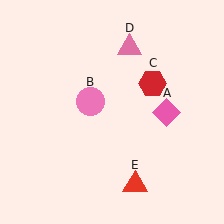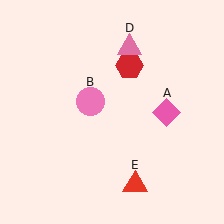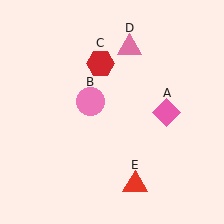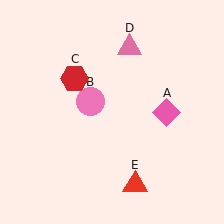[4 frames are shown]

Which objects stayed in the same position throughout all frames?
Pink diamond (object A) and pink circle (object B) and pink triangle (object D) and red triangle (object E) remained stationary.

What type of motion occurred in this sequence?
The red hexagon (object C) rotated counterclockwise around the center of the scene.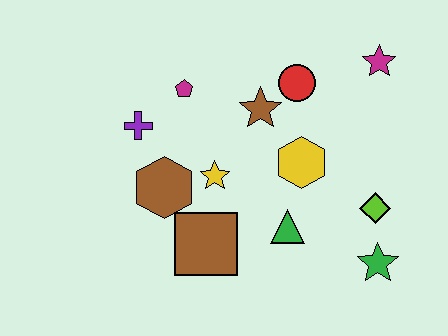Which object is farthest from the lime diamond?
The purple cross is farthest from the lime diamond.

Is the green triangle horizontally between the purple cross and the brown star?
No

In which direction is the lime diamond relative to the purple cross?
The lime diamond is to the right of the purple cross.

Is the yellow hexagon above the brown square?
Yes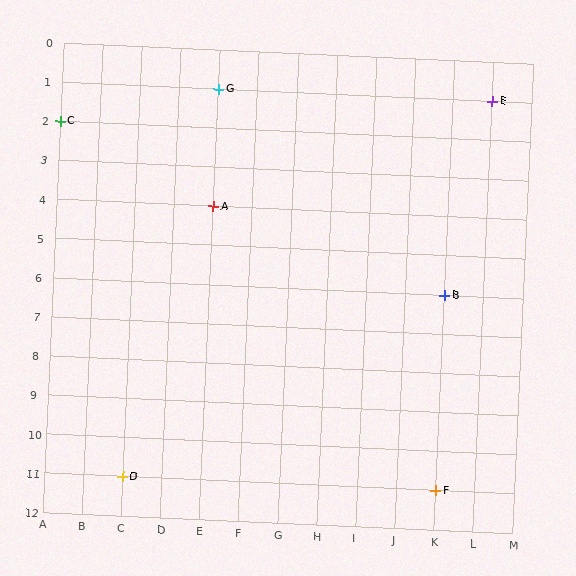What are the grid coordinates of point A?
Point A is at grid coordinates (E, 4).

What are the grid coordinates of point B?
Point B is at grid coordinates (K, 6).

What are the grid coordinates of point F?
Point F is at grid coordinates (K, 11).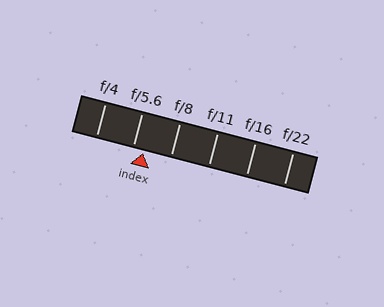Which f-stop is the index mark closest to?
The index mark is closest to f/5.6.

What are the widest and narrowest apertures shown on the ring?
The widest aperture shown is f/4 and the narrowest is f/22.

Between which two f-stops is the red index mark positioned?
The index mark is between f/5.6 and f/8.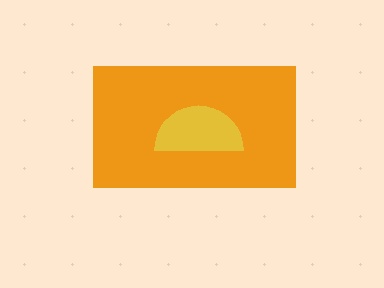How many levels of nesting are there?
2.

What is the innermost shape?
The yellow semicircle.